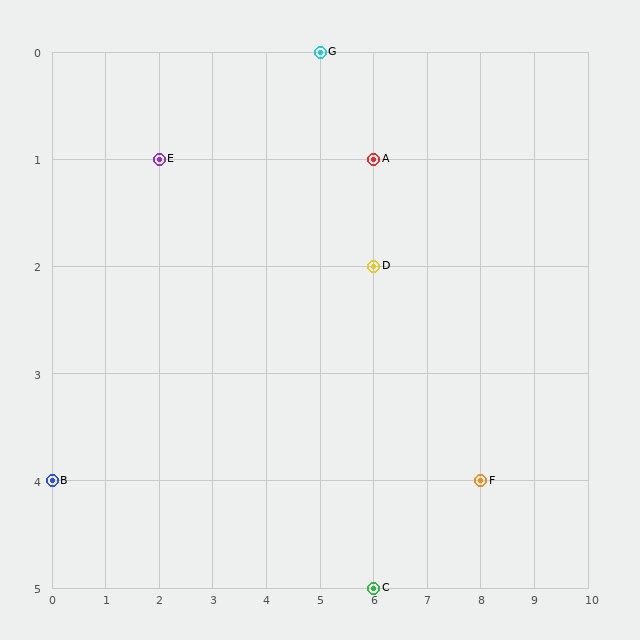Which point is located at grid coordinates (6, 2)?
Point D is at (6, 2).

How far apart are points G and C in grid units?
Points G and C are 1 column and 5 rows apart (about 5.1 grid units diagonally).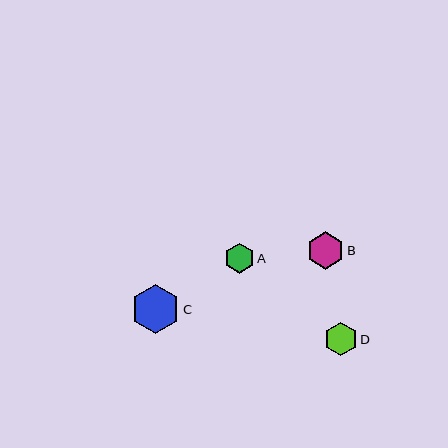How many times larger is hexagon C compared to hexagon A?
Hexagon C is approximately 1.6 times the size of hexagon A.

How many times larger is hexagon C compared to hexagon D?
Hexagon C is approximately 1.4 times the size of hexagon D.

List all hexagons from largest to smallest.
From largest to smallest: C, B, D, A.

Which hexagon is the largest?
Hexagon C is the largest with a size of approximately 49 pixels.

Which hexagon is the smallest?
Hexagon A is the smallest with a size of approximately 30 pixels.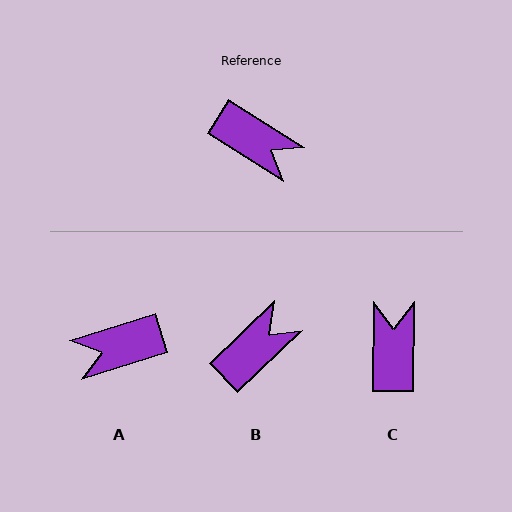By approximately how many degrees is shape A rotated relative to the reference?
Approximately 130 degrees clockwise.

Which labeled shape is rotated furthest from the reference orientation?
A, about 130 degrees away.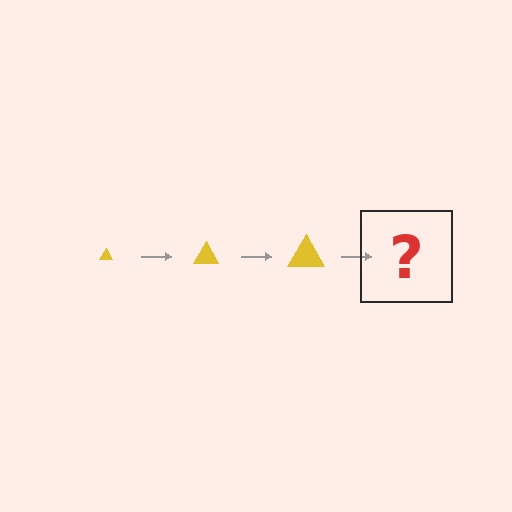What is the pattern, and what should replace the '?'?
The pattern is that the triangle gets progressively larger each step. The '?' should be a yellow triangle, larger than the previous one.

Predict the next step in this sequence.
The next step is a yellow triangle, larger than the previous one.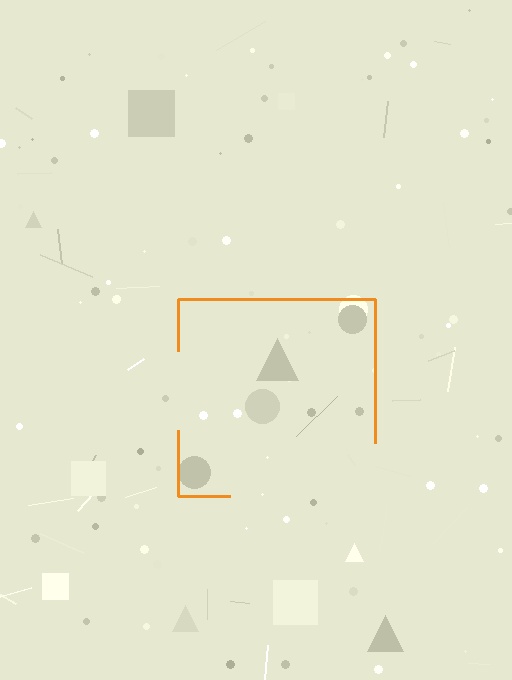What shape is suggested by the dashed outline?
The dashed outline suggests a square.